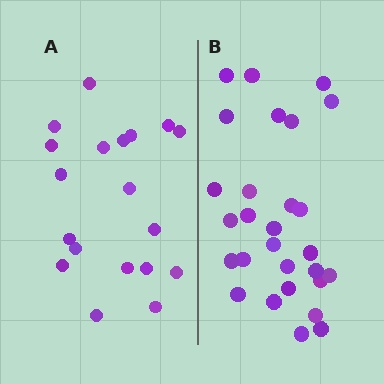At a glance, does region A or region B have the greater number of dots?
Region B (the right region) has more dots.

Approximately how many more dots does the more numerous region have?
Region B has roughly 8 or so more dots than region A.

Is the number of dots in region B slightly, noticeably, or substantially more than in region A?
Region B has substantially more. The ratio is roughly 1.5 to 1.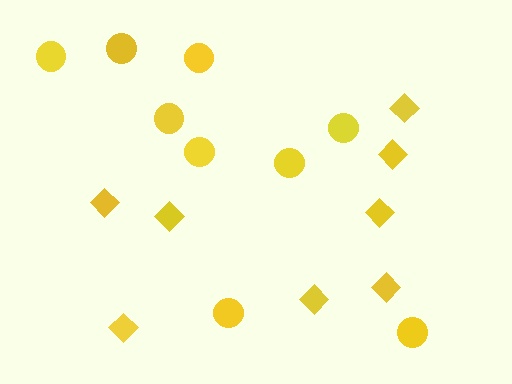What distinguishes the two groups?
There are 2 groups: one group of diamonds (8) and one group of circles (9).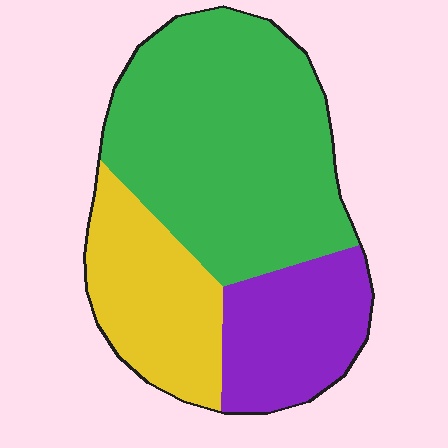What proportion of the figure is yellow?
Yellow covers roughly 25% of the figure.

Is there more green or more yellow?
Green.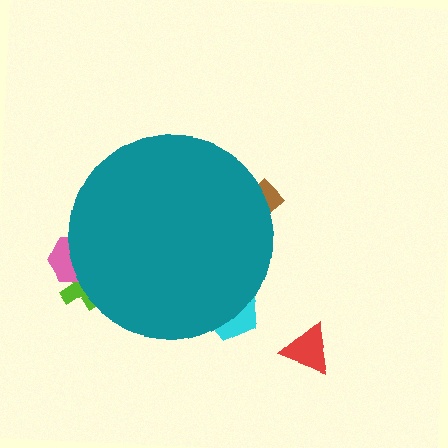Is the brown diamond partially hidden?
Yes, the brown diamond is partially hidden behind the teal circle.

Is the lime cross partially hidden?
Yes, the lime cross is partially hidden behind the teal circle.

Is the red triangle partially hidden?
No, the red triangle is fully visible.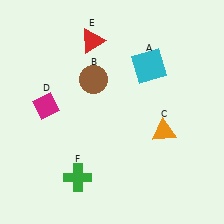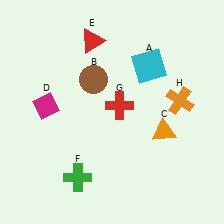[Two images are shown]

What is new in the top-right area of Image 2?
A red cross (G) was added in the top-right area of Image 2.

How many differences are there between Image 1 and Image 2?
There are 2 differences between the two images.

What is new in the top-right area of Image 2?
An orange cross (H) was added in the top-right area of Image 2.